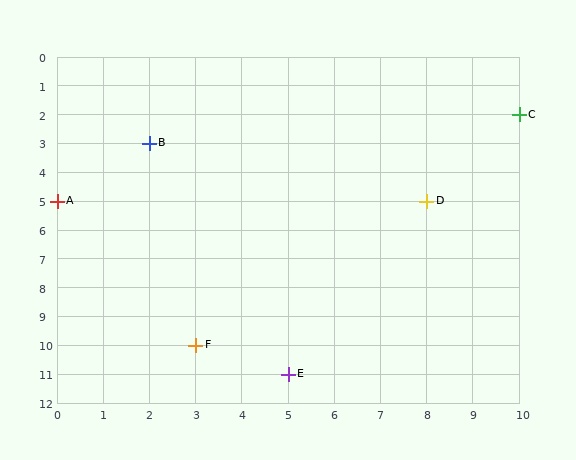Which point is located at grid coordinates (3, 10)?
Point F is at (3, 10).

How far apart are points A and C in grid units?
Points A and C are 10 columns and 3 rows apart (about 10.4 grid units diagonally).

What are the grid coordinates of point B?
Point B is at grid coordinates (2, 3).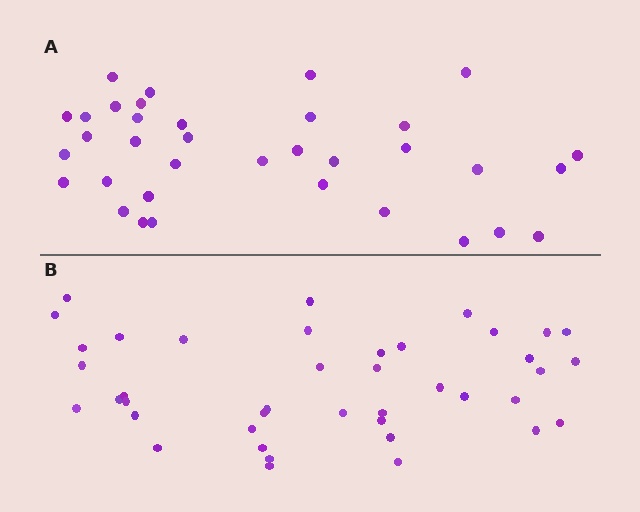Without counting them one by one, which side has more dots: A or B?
Region B (the bottom region) has more dots.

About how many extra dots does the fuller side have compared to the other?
Region B has about 6 more dots than region A.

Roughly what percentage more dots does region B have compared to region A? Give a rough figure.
About 15% more.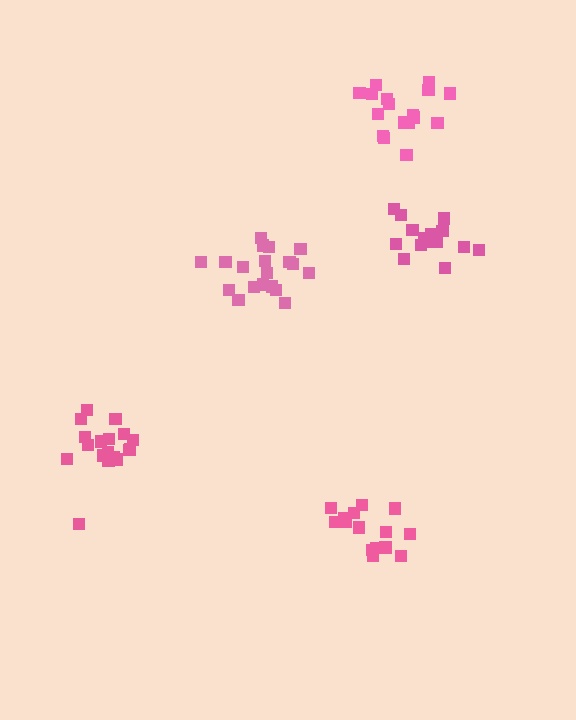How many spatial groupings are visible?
There are 5 spatial groupings.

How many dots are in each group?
Group 1: 16 dots, Group 2: 15 dots, Group 3: 19 dots, Group 4: 18 dots, Group 5: 18 dots (86 total).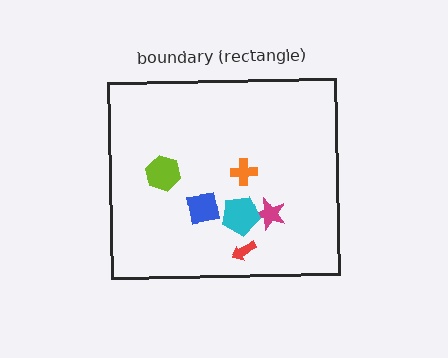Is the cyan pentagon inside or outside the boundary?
Inside.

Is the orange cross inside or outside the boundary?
Inside.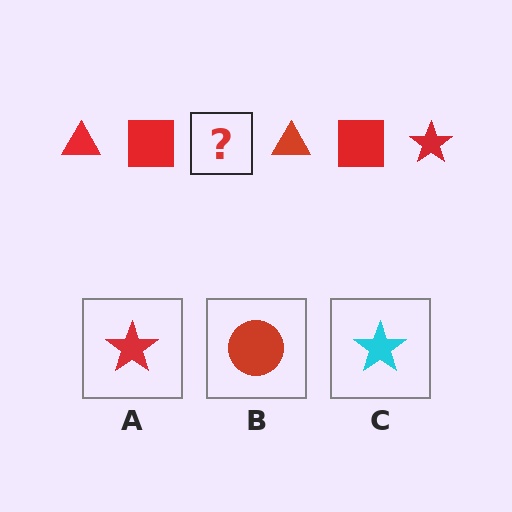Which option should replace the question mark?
Option A.